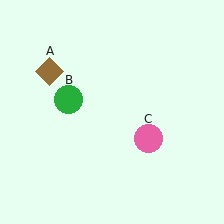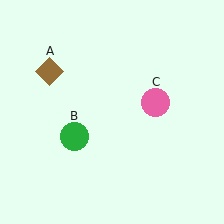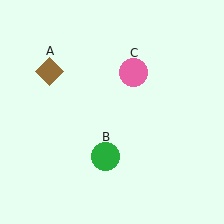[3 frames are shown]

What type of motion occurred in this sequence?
The green circle (object B), pink circle (object C) rotated counterclockwise around the center of the scene.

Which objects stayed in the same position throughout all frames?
Brown diamond (object A) remained stationary.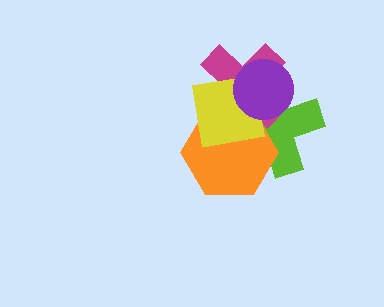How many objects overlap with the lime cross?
4 objects overlap with the lime cross.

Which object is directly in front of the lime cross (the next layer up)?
The magenta cross is directly in front of the lime cross.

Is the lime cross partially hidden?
Yes, it is partially covered by another shape.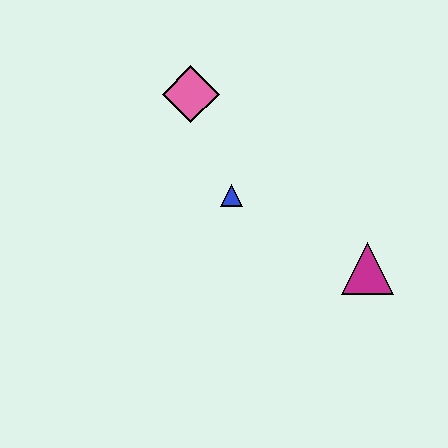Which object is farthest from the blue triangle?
The magenta triangle is farthest from the blue triangle.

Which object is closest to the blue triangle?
The pink diamond is closest to the blue triangle.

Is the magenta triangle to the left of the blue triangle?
No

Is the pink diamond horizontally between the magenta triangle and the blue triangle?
No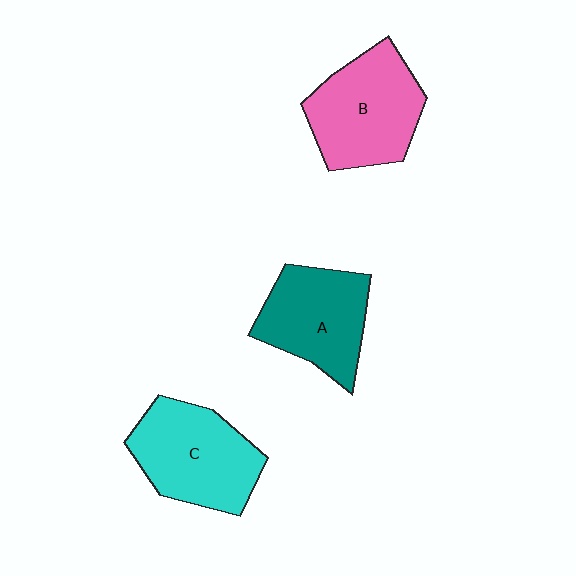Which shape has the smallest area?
Shape A (teal).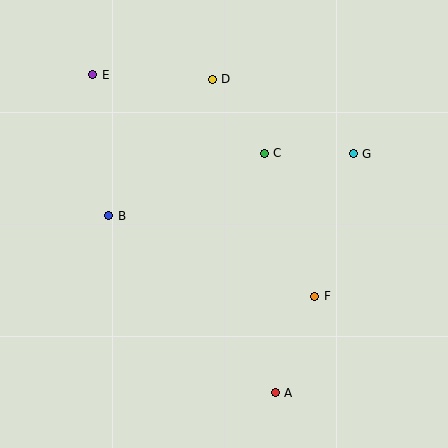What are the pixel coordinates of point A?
Point A is at (275, 393).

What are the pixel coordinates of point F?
Point F is at (315, 296).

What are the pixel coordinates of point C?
Point C is at (264, 153).